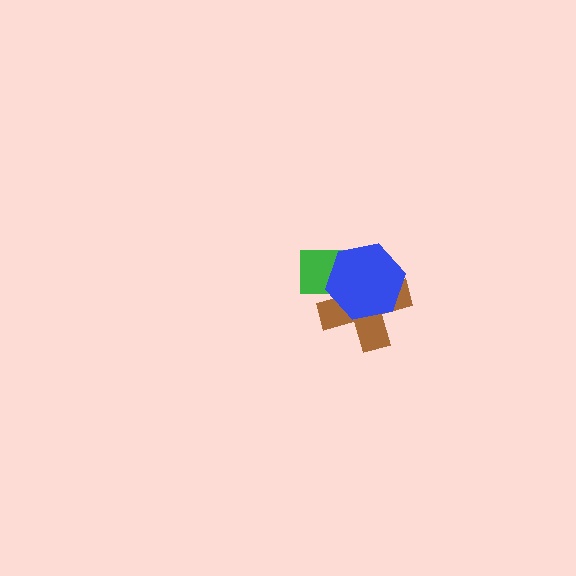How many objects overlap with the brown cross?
2 objects overlap with the brown cross.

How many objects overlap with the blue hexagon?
2 objects overlap with the blue hexagon.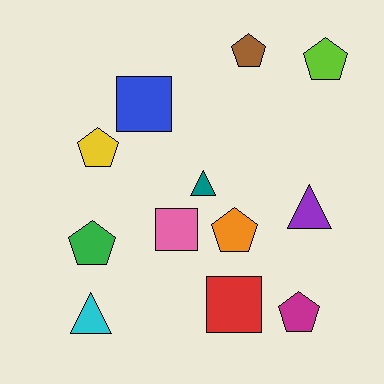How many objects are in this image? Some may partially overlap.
There are 12 objects.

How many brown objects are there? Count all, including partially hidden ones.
There is 1 brown object.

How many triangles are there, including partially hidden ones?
There are 3 triangles.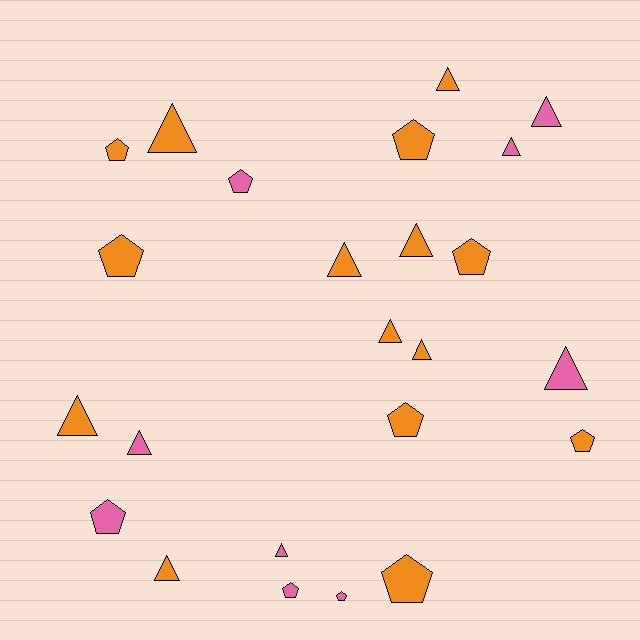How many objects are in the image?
There are 24 objects.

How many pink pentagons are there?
There are 4 pink pentagons.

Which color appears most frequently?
Orange, with 15 objects.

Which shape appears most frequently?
Triangle, with 13 objects.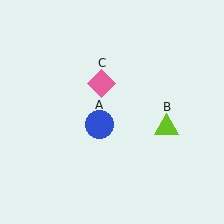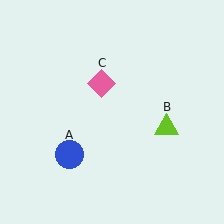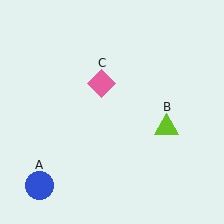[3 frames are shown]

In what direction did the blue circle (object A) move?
The blue circle (object A) moved down and to the left.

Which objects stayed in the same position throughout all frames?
Lime triangle (object B) and pink diamond (object C) remained stationary.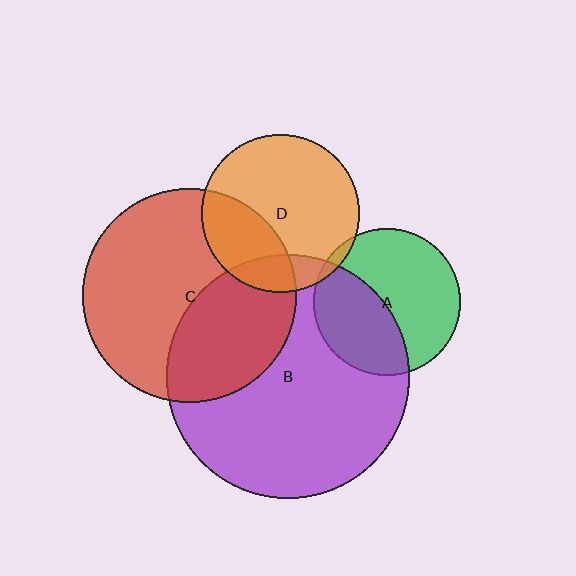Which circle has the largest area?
Circle B (purple).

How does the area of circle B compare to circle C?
Approximately 1.3 times.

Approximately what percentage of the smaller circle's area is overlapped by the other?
Approximately 15%.